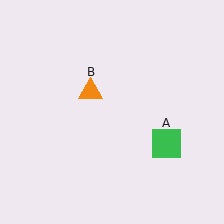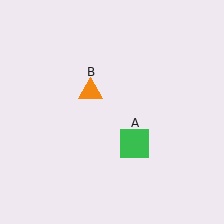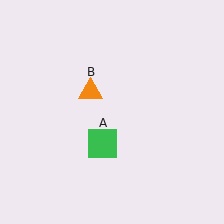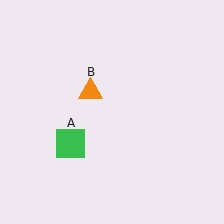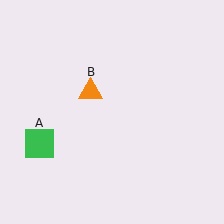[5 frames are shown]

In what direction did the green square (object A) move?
The green square (object A) moved left.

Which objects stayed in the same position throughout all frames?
Orange triangle (object B) remained stationary.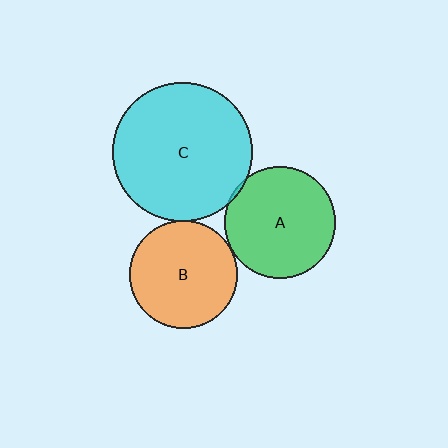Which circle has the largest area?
Circle C (cyan).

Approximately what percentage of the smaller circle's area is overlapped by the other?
Approximately 5%.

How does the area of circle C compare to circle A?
Approximately 1.6 times.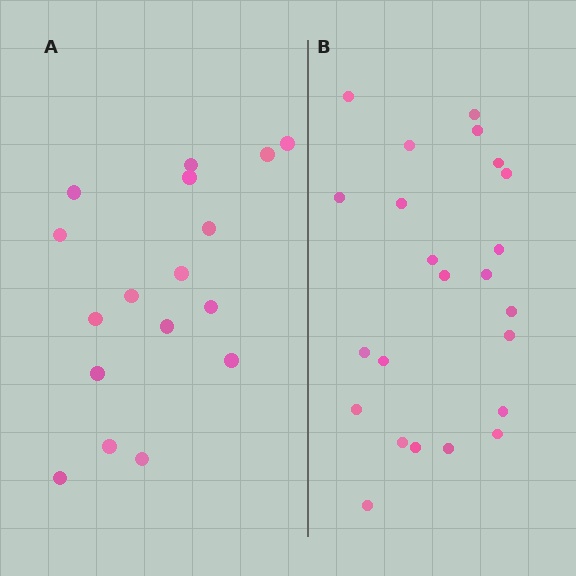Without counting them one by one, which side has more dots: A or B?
Region B (the right region) has more dots.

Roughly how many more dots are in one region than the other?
Region B has about 6 more dots than region A.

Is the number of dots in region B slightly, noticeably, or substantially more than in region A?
Region B has noticeably more, but not dramatically so. The ratio is roughly 1.4 to 1.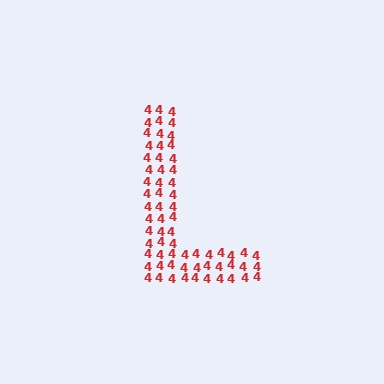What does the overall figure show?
The overall figure shows the letter L.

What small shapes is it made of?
It is made of small digit 4's.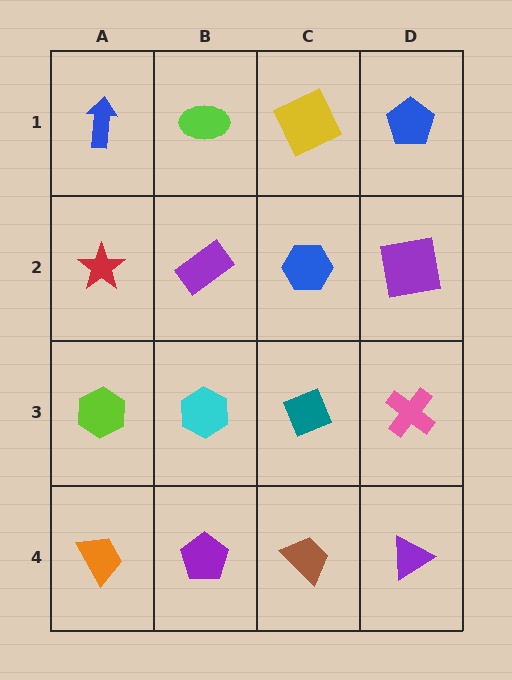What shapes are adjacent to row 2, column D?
A blue pentagon (row 1, column D), a pink cross (row 3, column D), a blue hexagon (row 2, column C).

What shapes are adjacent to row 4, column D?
A pink cross (row 3, column D), a brown trapezoid (row 4, column C).